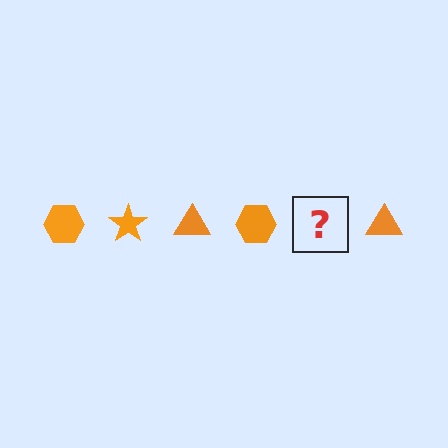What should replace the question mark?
The question mark should be replaced with an orange star.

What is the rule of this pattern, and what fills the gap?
The rule is that the pattern cycles through hexagon, star, triangle shapes in orange. The gap should be filled with an orange star.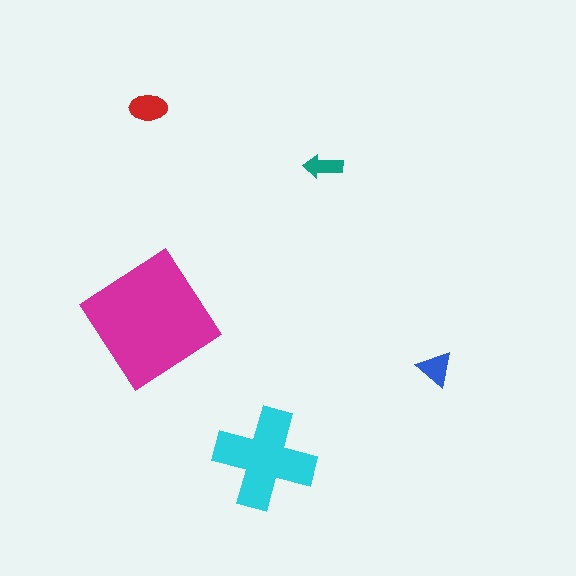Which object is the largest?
The magenta diamond.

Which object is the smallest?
The teal arrow.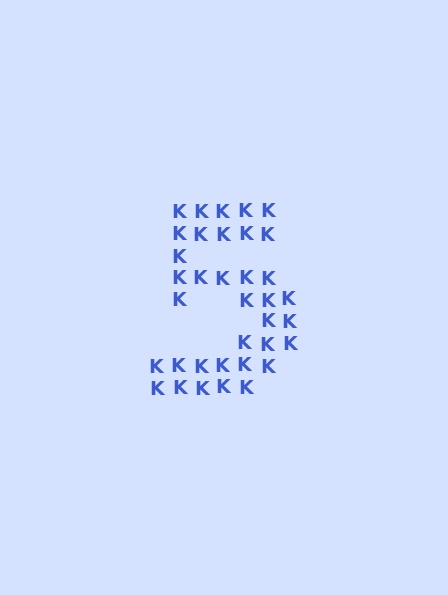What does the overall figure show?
The overall figure shows the digit 5.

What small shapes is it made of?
It is made of small letter K's.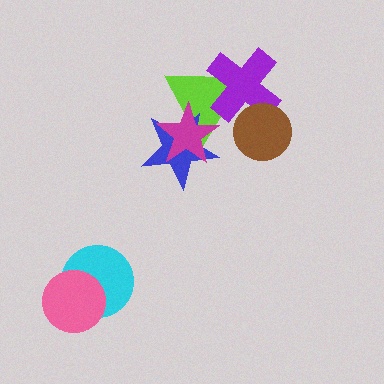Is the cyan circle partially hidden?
Yes, it is partially covered by another shape.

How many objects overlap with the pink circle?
1 object overlaps with the pink circle.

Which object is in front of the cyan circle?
The pink circle is in front of the cyan circle.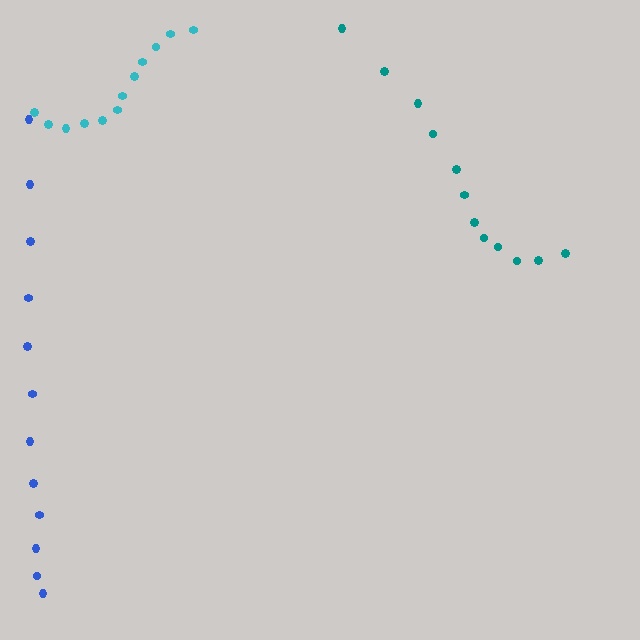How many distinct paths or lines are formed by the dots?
There are 3 distinct paths.